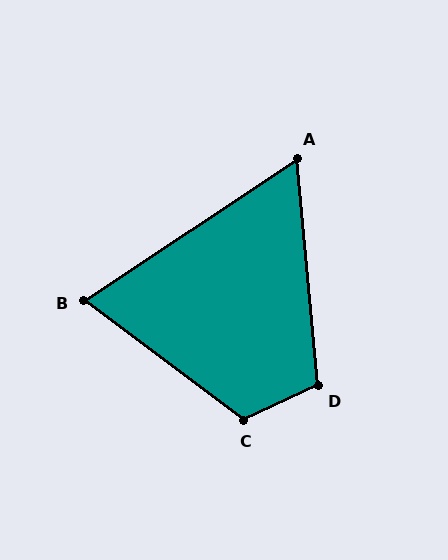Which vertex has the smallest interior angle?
A, at approximately 62 degrees.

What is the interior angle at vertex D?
Approximately 109 degrees (obtuse).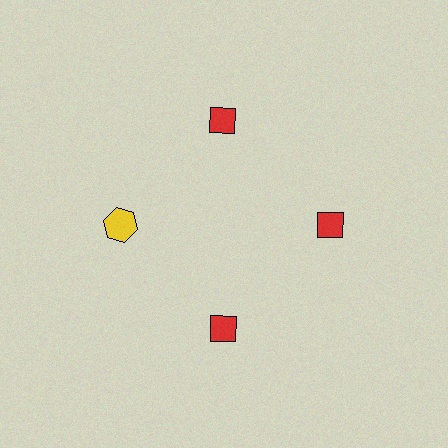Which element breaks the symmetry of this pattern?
The yellow hexagon at roughly the 9 o'clock position breaks the symmetry. All other shapes are red diamonds.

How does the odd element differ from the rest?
It differs in both color (yellow instead of red) and shape (hexagon instead of diamond).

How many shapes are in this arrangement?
There are 4 shapes arranged in a ring pattern.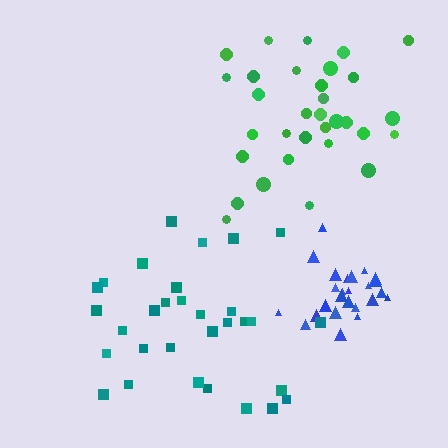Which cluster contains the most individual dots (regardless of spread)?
Green (33).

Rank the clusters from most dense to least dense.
blue, green, teal.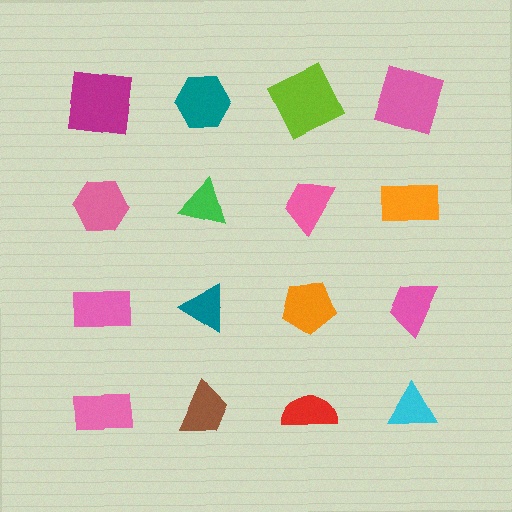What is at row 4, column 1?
A pink rectangle.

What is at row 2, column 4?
An orange rectangle.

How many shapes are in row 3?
4 shapes.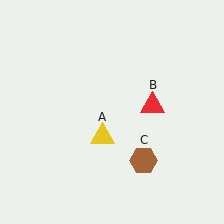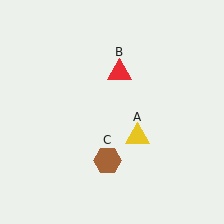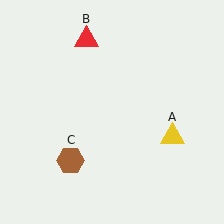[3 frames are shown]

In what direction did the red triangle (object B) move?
The red triangle (object B) moved up and to the left.